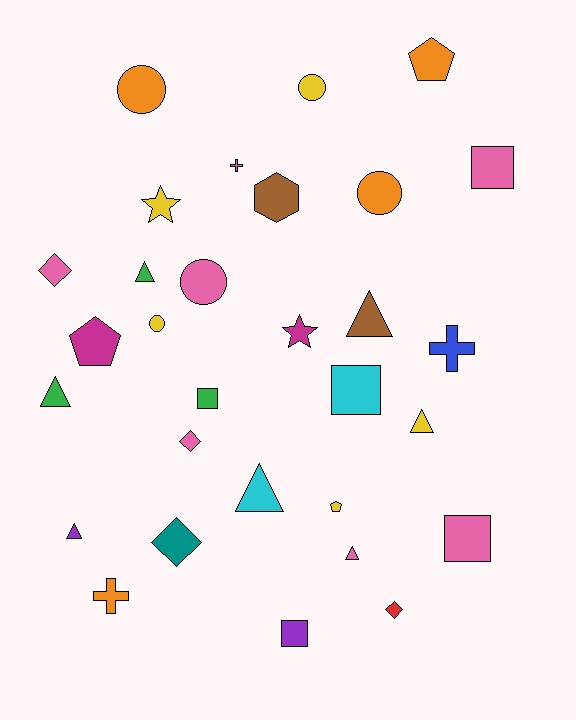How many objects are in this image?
There are 30 objects.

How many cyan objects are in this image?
There are 2 cyan objects.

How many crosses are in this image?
There are 3 crosses.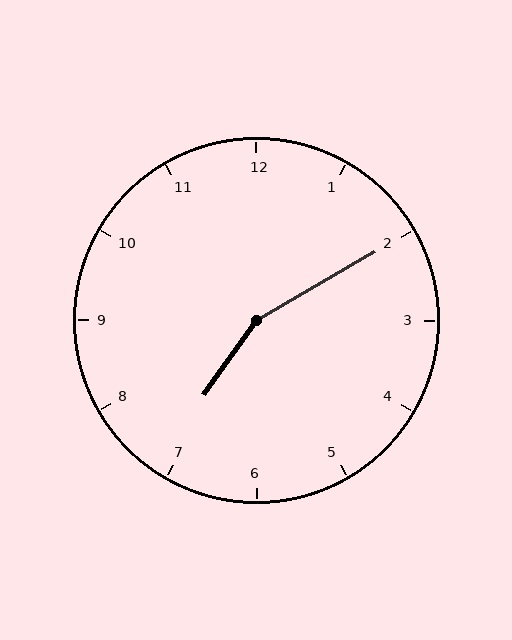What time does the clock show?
7:10.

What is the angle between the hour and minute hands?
Approximately 155 degrees.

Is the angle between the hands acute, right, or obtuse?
It is obtuse.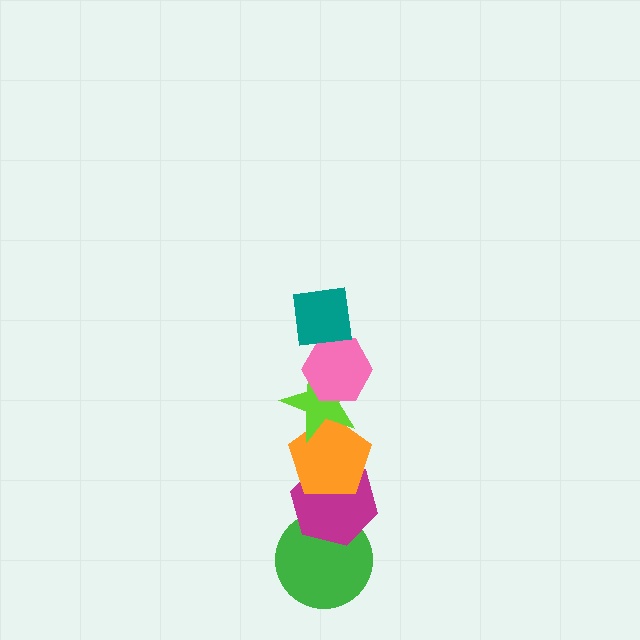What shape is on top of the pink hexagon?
The teal square is on top of the pink hexagon.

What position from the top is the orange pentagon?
The orange pentagon is 4th from the top.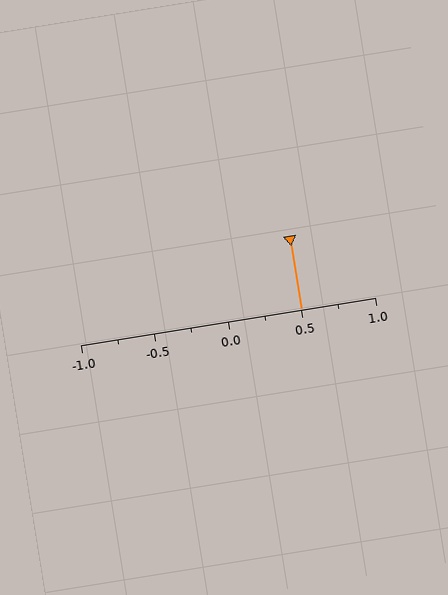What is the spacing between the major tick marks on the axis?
The major ticks are spaced 0.5 apart.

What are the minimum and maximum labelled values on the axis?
The axis runs from -1.0 to 1.0.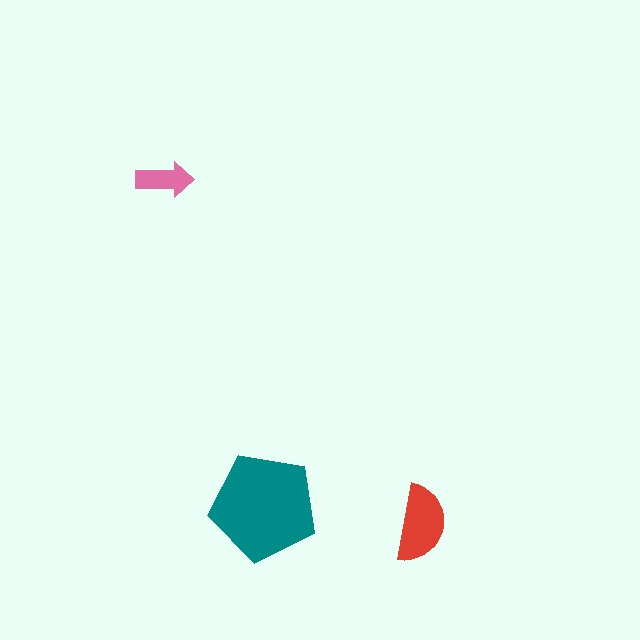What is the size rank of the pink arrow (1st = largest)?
3rd.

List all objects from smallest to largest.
The pink arrow, the red semicircle, the teal pentagon.